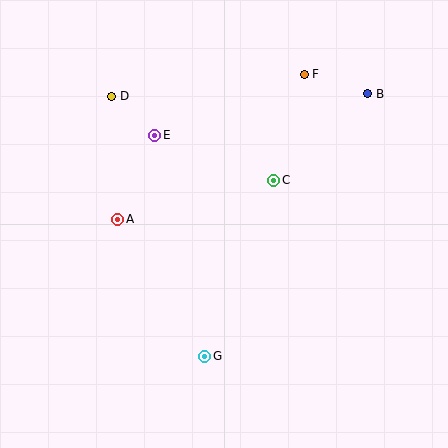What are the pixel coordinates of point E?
Point E is at (155, 135).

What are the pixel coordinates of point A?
Point A is at (118, 219).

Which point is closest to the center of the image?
Point C at (274, 180) is closest to the center.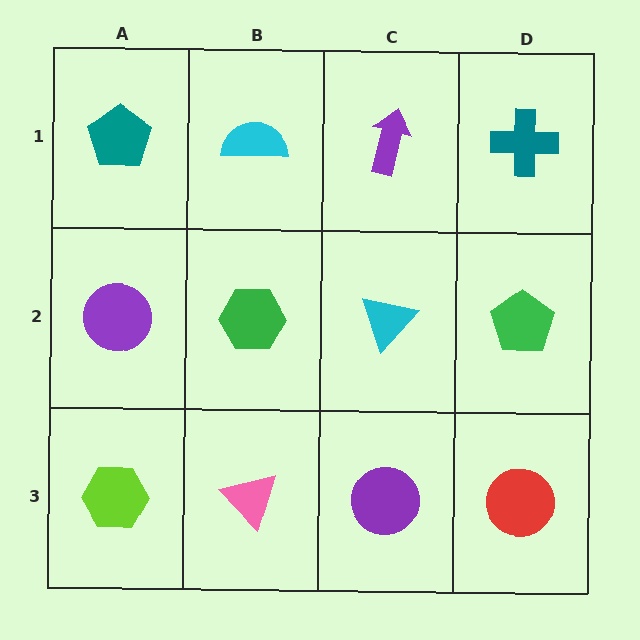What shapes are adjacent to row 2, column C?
A purple arrow (row 1, column C), a purple circle (row 3, column C), a green hexagon (row 2, column B), a green pentagon (row 2, column D).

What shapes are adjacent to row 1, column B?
A green hexagon (row 2, column B), a teal pentagon (row 1, column A), a purple arrow (row 1, column C).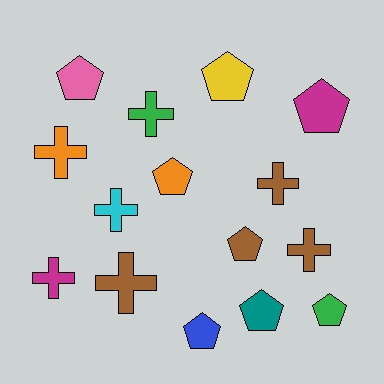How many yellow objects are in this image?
There is 1 yellow object.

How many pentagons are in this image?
There are 8 pentagons.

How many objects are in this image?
There are 15 objects.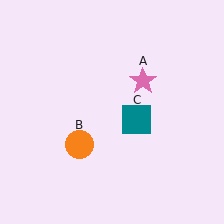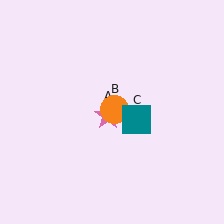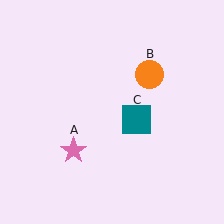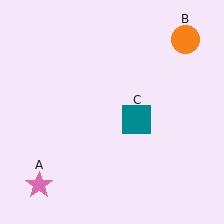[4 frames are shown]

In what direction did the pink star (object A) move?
The pink star (object A) moved down and to the left.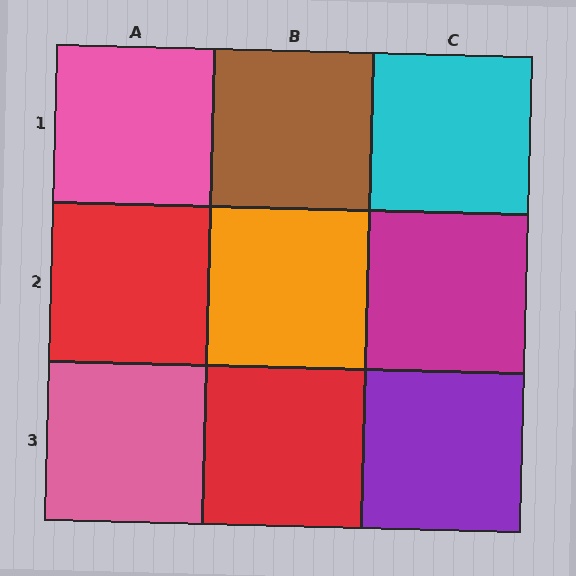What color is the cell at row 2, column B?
Orange.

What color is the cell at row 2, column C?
Magenta.